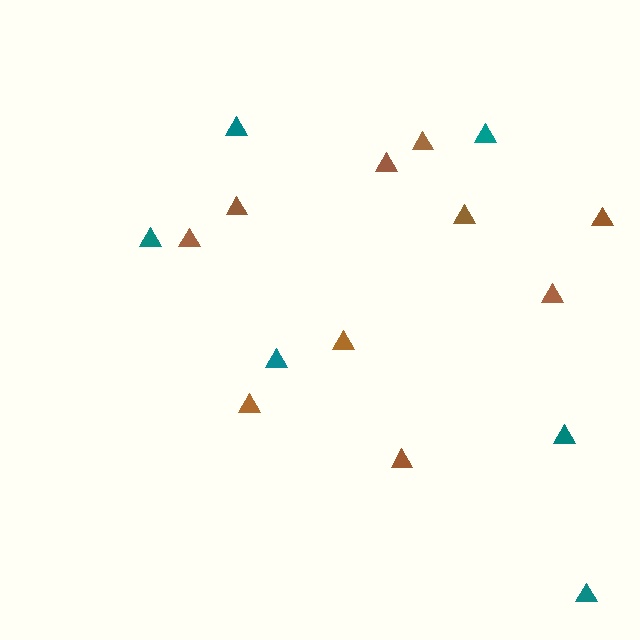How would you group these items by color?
There are 2 groups: one group of brown triangles (10) and one group of teal triangles (6).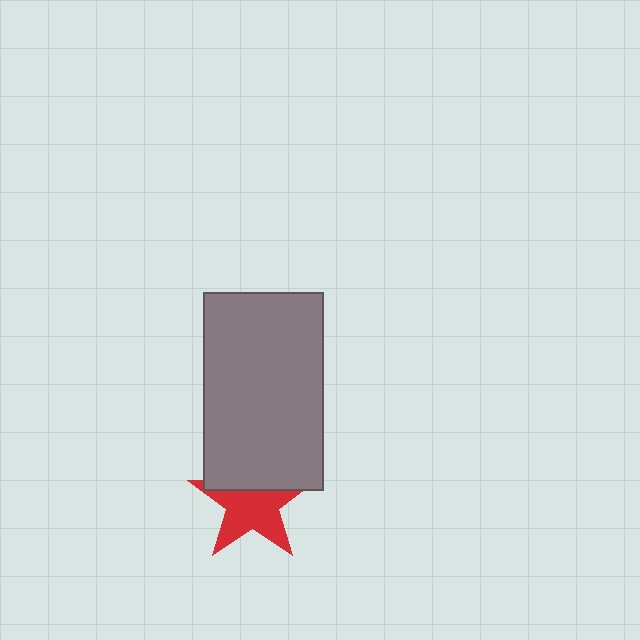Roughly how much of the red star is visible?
About half of it is visible (roughly 63%).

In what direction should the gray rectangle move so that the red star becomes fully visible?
The gray rectangle should move up. That is the shortest direction to clear the overlap and leave the red star fully visible.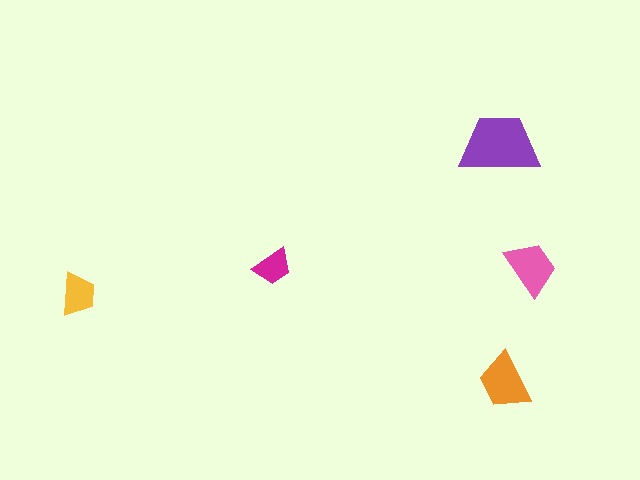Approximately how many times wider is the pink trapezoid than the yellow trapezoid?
About 1.5 times wider.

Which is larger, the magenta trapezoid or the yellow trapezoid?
The yellow one.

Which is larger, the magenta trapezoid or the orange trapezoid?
The orange one.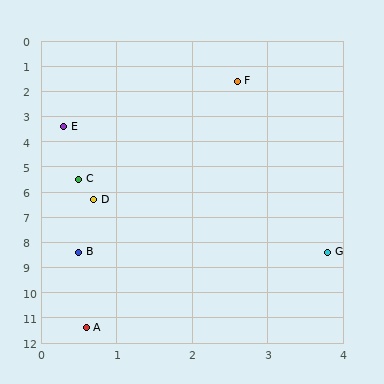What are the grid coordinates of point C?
Point C is at approximately (0.5, 5.5).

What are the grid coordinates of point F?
Point F is at approximately (2.6, 1.6).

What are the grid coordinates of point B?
Point B is at approximately (0.5, 8.4).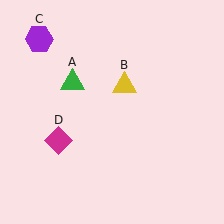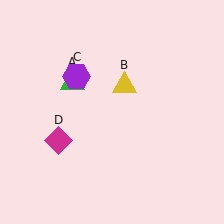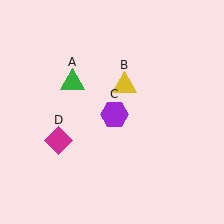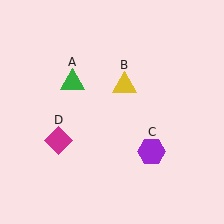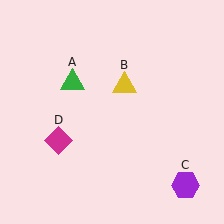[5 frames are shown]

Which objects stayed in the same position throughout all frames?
Green triangle (object A) and yellow triangle (object B) and magenta diamond (object D) remained stationary.